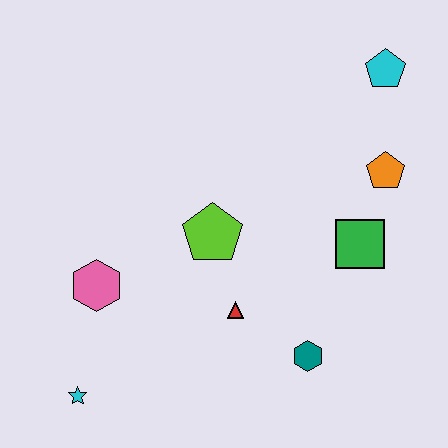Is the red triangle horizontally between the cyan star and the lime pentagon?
No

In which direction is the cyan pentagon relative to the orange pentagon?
The cyan pentagon is above the orange pentagon.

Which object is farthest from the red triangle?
The cyan pentagon is farthest from the red triangle.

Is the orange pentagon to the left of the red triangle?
No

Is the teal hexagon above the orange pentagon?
No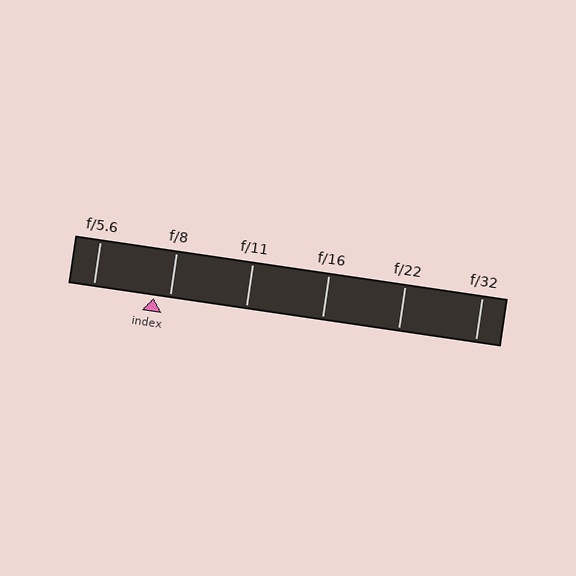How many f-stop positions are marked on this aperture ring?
There are 6 f-stop positions marked.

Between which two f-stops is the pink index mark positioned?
The index mark is between f/5.6 and f/8.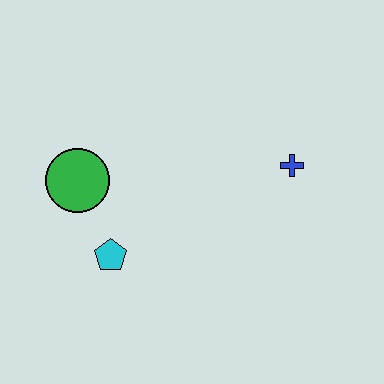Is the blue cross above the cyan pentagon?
Yes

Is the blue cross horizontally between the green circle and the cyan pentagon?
No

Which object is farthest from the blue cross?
The green circle is farthest from the blue cross.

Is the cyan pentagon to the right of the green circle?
Yes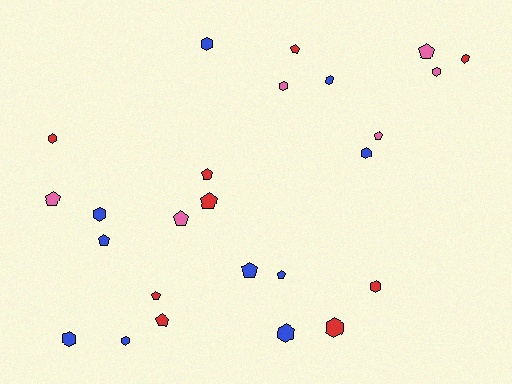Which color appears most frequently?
Blue, with 10 objects.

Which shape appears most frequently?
Hexagon, with 13 objects.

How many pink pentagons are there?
There are 4 pink pentagons.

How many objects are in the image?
There are 25 objects.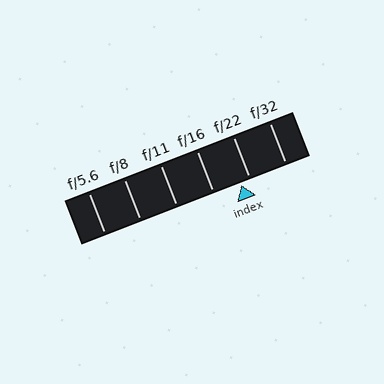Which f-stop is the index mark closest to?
The index mark is closest to f/22.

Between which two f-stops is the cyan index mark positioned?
The index mark is between f/16 and f/22.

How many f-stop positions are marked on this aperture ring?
There are 6 f-stop positions marked.